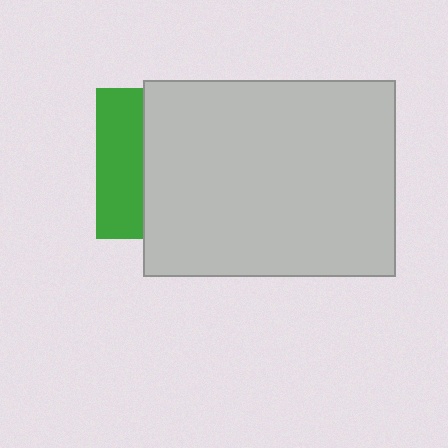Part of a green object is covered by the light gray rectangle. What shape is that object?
It is a square.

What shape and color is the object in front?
The object in front is a light gray rectangle.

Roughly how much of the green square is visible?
A small part of it is visible (roughly 32%).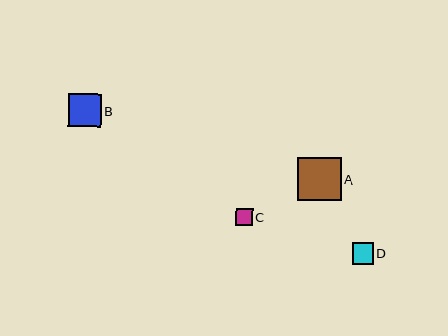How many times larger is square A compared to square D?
Square A is approximately 2.1 times the size of square D.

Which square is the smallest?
Square C is the smallest with a size of approximately 17 pixels.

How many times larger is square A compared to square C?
Square A is approximately 2.5 times the size of square C.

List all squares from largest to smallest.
From largest to smallest: A, B, D, C.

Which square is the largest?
Square A is the largest with a size of approximately 44 pixels.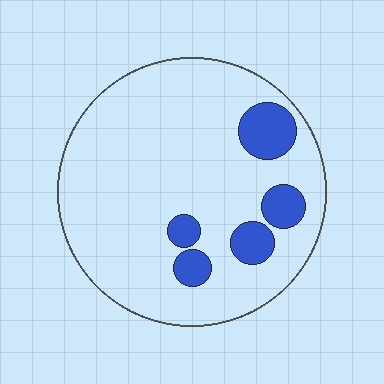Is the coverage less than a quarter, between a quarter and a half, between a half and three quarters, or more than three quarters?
Less than a quarter.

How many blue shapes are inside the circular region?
5.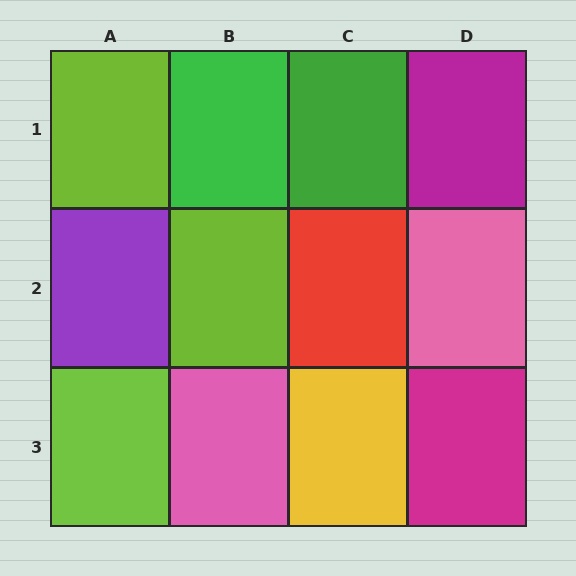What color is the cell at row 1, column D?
Magenta.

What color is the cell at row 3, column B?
Pink.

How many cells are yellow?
1 cell is yellow.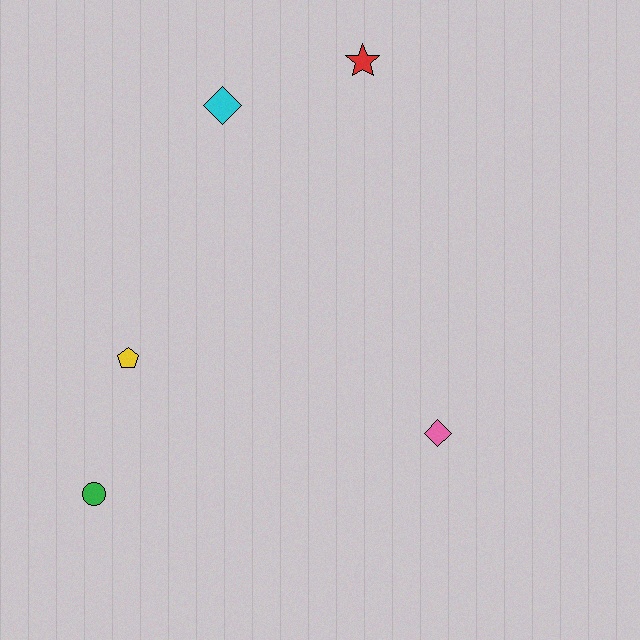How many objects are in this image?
There are 5 objects.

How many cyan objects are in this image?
There is 1 cyan object.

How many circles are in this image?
There is 1 circle.